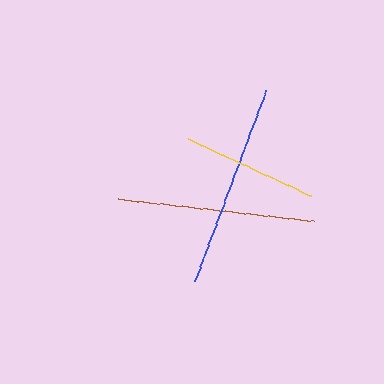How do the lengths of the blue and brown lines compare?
The blue and brown lines are approximately the same length.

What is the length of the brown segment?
The brown segment is approximately 196 pixels long.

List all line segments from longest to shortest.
From longest to shortest: blue, brown, yellow.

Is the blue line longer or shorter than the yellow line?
The blue line is longer than the yellow line.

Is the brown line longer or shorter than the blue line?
The blue line is longer than the brown line.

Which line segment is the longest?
The blue line is the longest at approximately 203 pixels.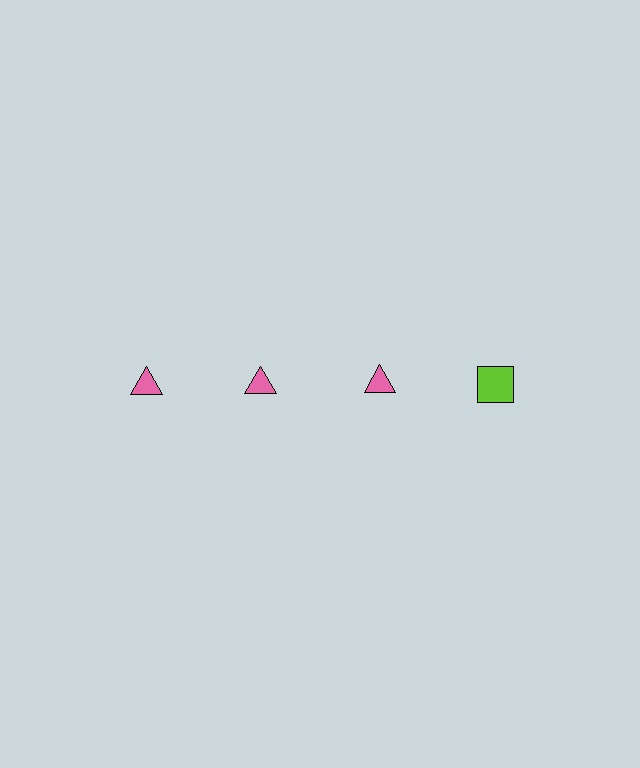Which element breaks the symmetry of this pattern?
The lime square in the top row, second from right column breaks the symmetry. All other shapes are pink triangles.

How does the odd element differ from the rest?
It differs in both color (lime instead of pink) and shape (square instead of triangle).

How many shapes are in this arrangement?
There are 4 shapes arranged in a grid pattern.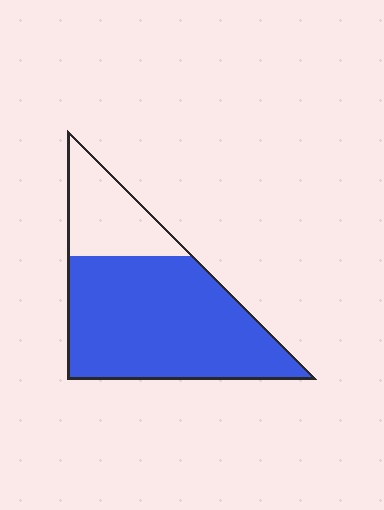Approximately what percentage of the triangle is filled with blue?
Approximately 75%.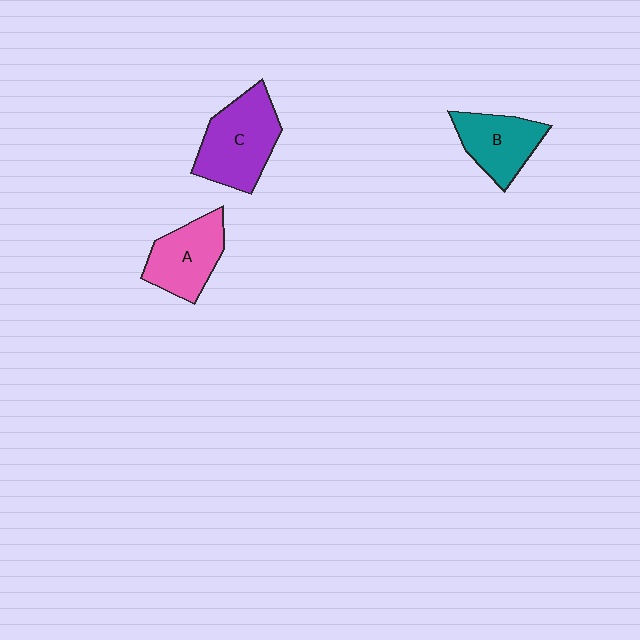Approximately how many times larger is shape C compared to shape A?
Approximately 1.3 times.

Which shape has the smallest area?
Shape B (teal).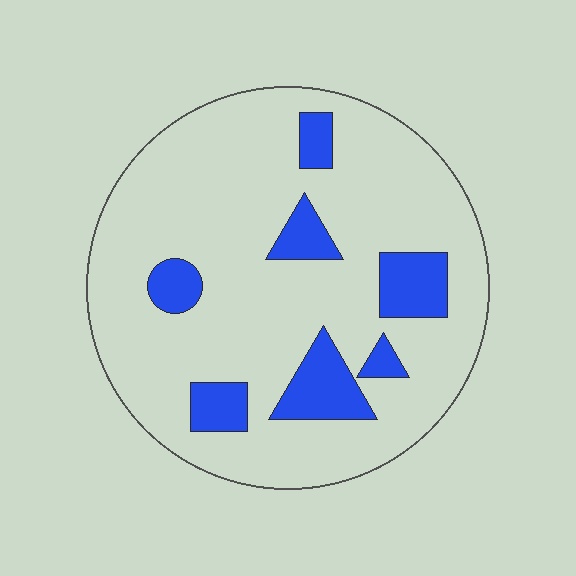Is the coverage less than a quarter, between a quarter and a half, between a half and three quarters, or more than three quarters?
Less than a quarter.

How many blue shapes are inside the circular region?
7.